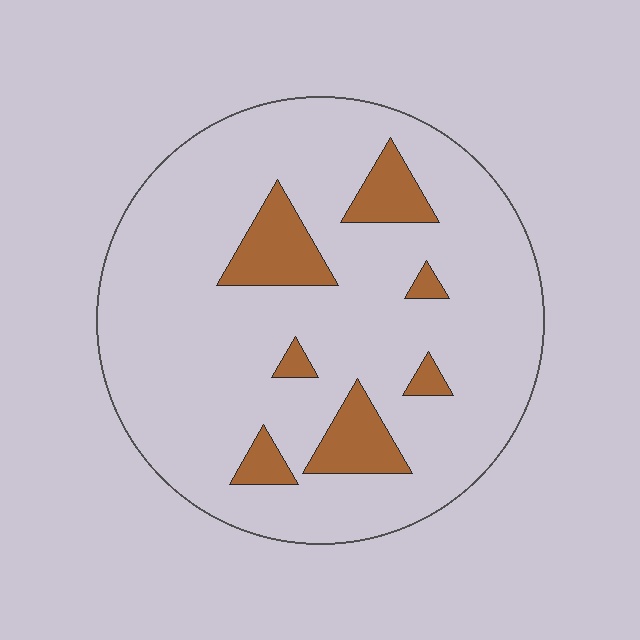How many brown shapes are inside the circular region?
7.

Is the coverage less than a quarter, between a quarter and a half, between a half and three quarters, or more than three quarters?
Less than a quarter.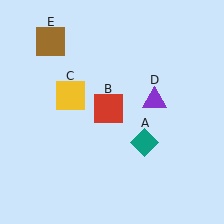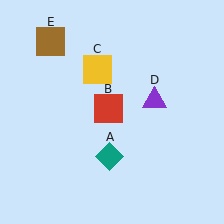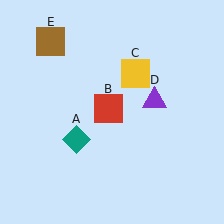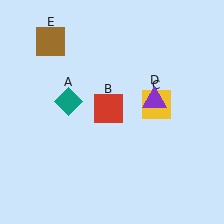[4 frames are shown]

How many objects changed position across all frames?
2 objects changed position: teal diamond (object A), yellow square (object C).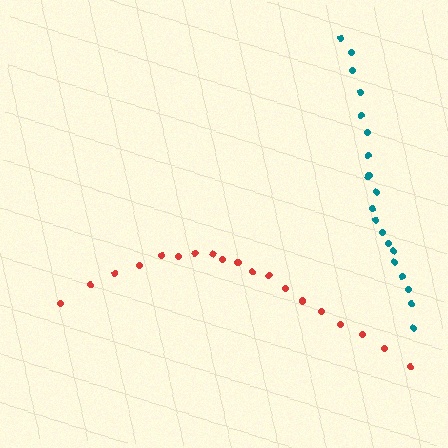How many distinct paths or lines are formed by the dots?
There are 2 distinct paths.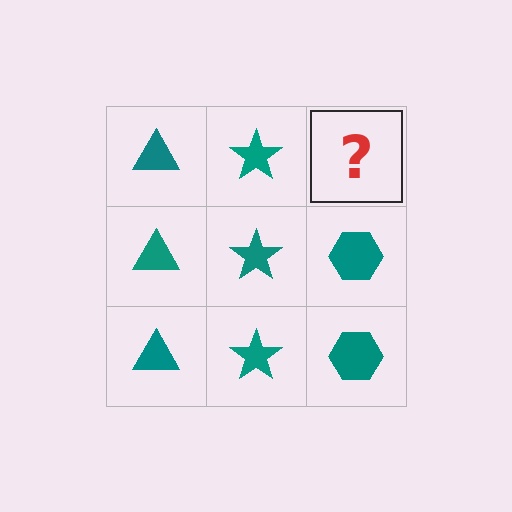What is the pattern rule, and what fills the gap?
The rule is that each column has a consistent shape. The gap should be filled with a teal hexagon.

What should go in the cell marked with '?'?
The missing cell should contain a teal hexagon.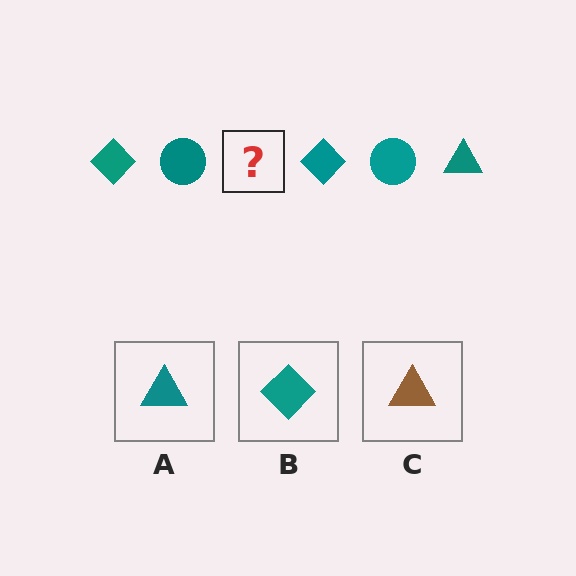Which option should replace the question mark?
Option A.